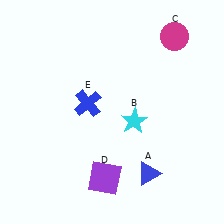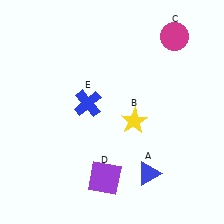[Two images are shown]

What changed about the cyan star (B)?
In Image 1, B is cyan. In Image 2, it changed to yellow.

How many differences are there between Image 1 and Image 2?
There is 1 difference between the two images.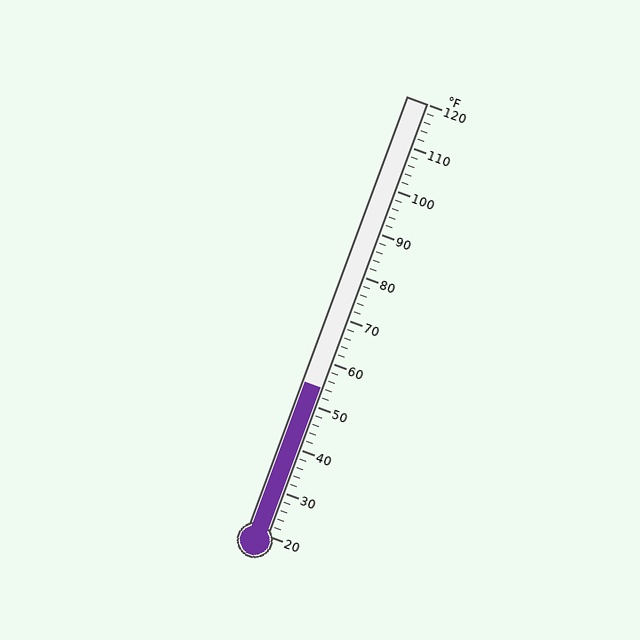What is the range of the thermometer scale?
The thermometer scale ranges from 20°F to 120°F.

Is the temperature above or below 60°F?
The temperature is below 60°F.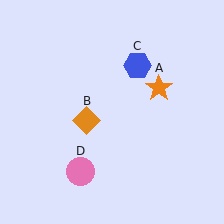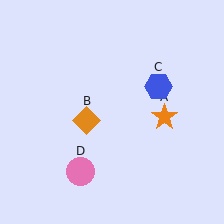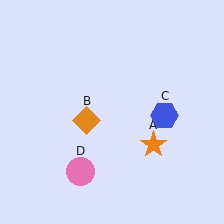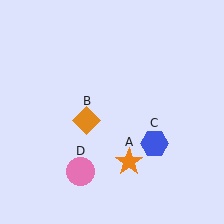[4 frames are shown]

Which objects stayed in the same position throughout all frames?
Orange diamond (object B) and pink circle (object D) remained stationary.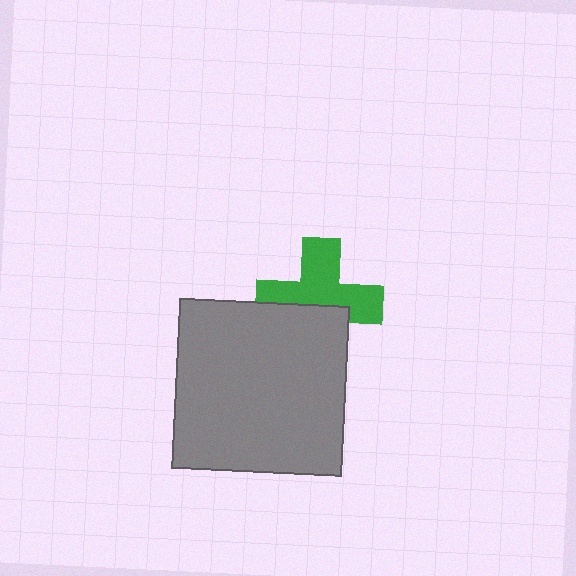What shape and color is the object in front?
The object in front is a gray square.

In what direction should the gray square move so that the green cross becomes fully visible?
The gray square should move down. That is the shortest direction to clear the overlap and leave the green cross fully visible.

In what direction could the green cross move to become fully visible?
The green cross could move up. That would shift it out from behind the gray square entirely.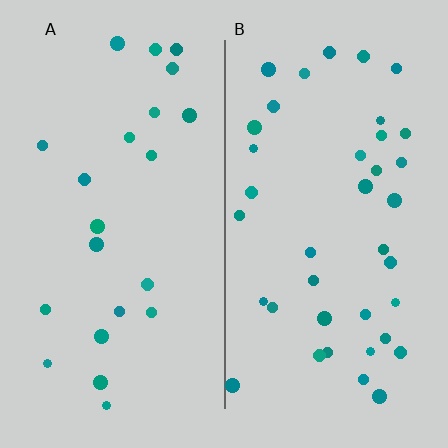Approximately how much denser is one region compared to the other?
Approximately 1.8× — region B over region A.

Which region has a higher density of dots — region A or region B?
B (the right).